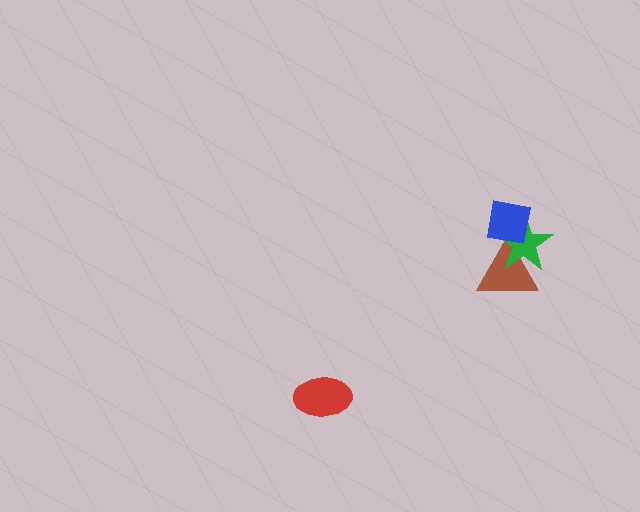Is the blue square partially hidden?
No, no other shape covers it.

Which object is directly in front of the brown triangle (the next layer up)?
The green star is directly in front of the brown triangle.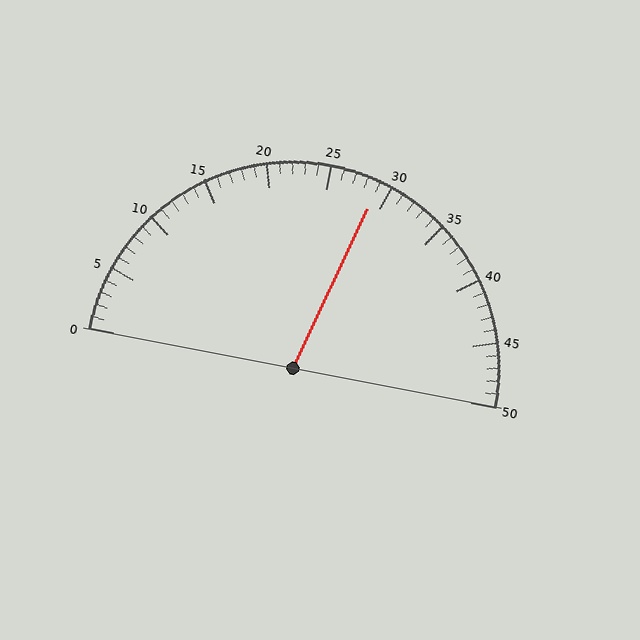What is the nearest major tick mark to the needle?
The nearest major tick mark is 30.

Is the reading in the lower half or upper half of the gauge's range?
The reading is in the upper half of the range (0 to 50).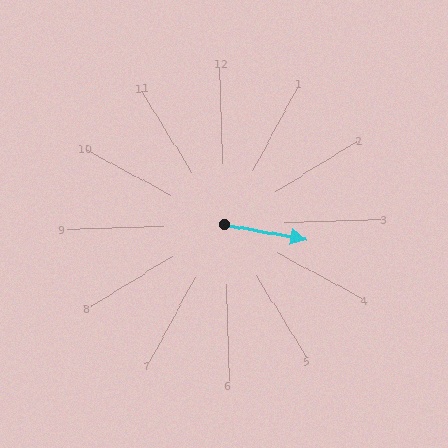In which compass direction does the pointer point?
East.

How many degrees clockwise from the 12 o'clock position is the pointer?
Approximately 102 degrees.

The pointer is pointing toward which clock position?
Roughly 3 o'clock.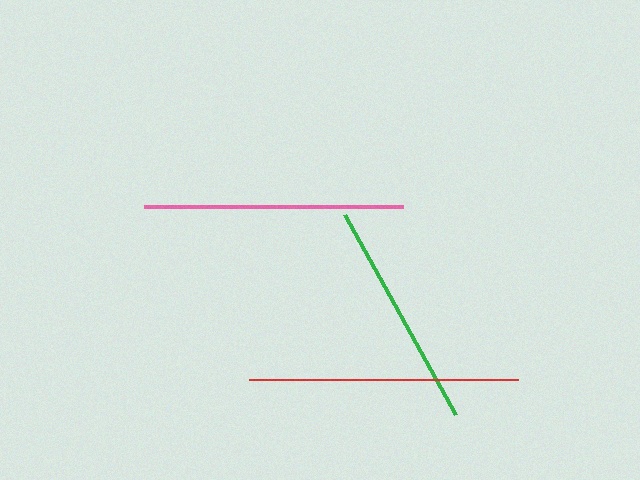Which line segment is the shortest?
The green line is the shortest at approximately 229 pixels.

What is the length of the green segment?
The green segment is approximately 229 pixels long.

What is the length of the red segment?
The red segment is approximately 269 pixels long.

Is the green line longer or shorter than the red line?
The red line is longer than the green line.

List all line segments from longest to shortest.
From longest to shortest: red, pink, green.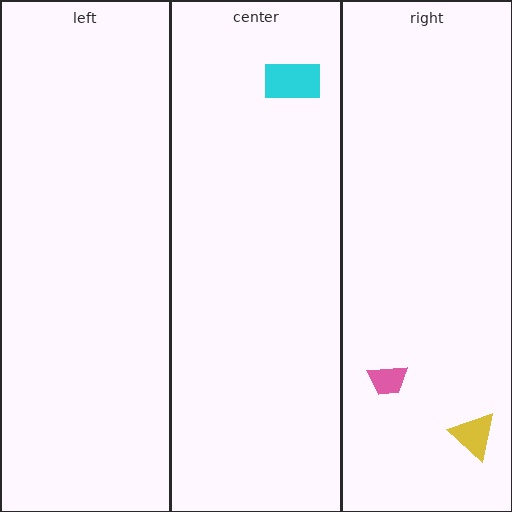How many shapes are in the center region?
1.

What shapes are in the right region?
The yellow triangle, the pink trapezoid.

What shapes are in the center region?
The cyan rectangle.